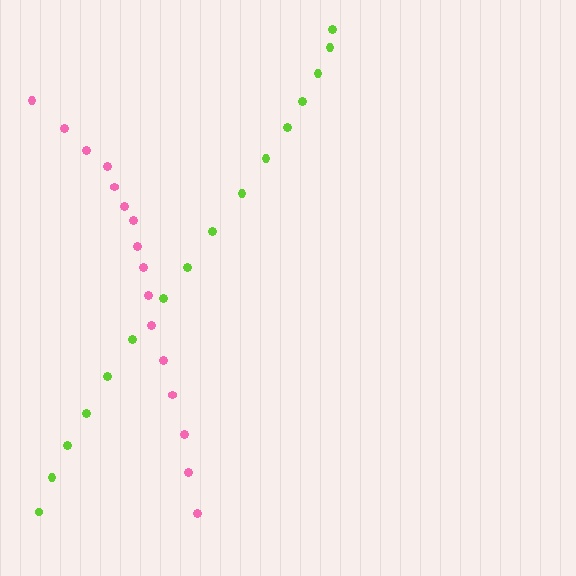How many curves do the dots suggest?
There are 2 distinct paths.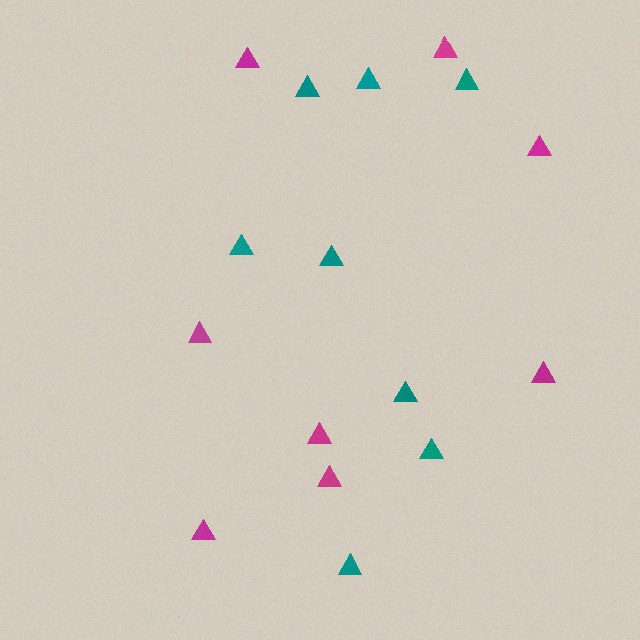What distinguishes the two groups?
There are 2 groups: one group of teal triangles (8) and one group of magenta triangles (8).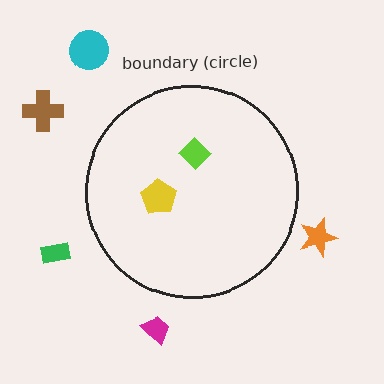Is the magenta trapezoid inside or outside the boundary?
Outside.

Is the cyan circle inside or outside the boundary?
Outside.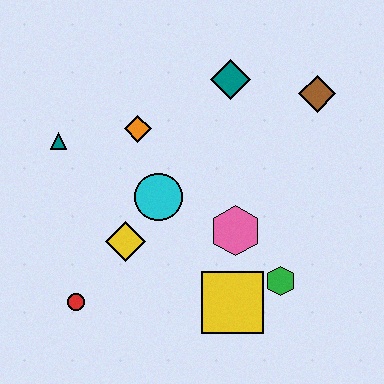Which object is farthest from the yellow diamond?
The brown diamond is farthest from the yellow diamond.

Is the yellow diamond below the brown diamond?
Yes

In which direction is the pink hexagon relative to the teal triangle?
The pink hexagon is to the right of the teal triangle.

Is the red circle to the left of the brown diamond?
Yes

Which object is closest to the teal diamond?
The brown diamond is closest to the teal diamond.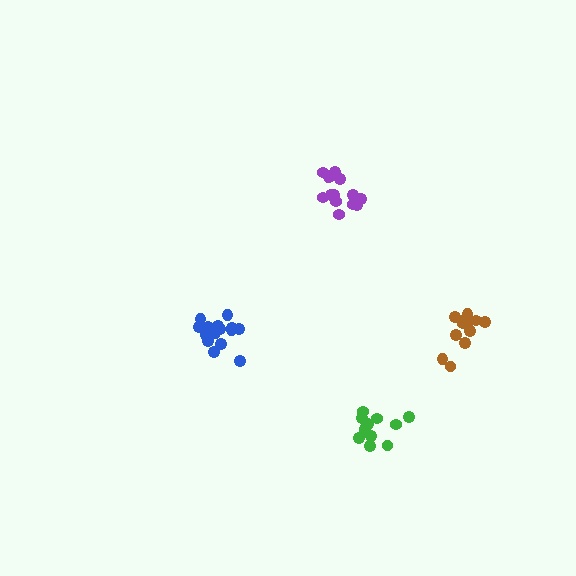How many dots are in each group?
Group 1: 12 dots, Group 2: 15 dots, Group 3: 12 dots, Group 4: 14 dots (53 total).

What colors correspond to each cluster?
The clusters are colored: brown, blue, green, purple.